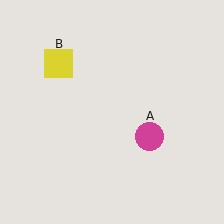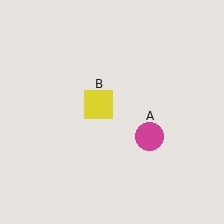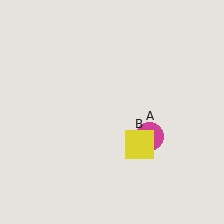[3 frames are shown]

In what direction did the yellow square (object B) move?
The yellow square (object B) moved down and to the right.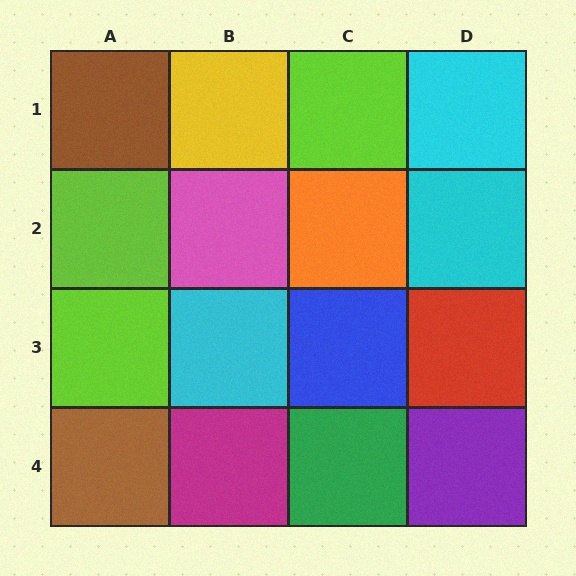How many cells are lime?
3 cells are lime.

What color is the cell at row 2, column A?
Lime.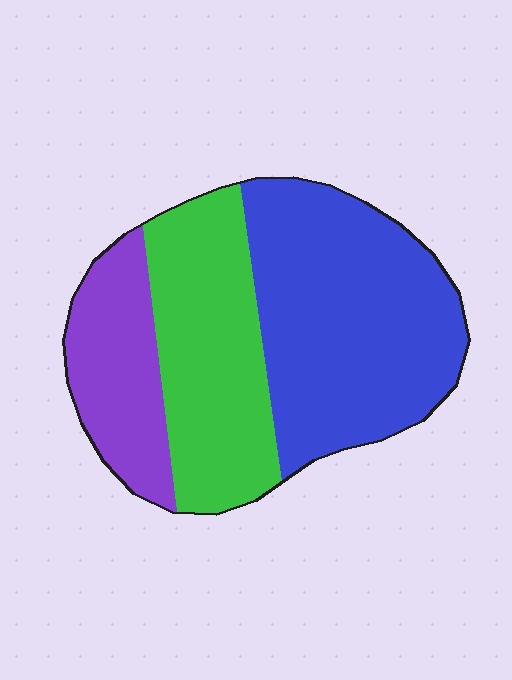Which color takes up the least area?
Purple, at roughly 20%.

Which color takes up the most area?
Blue, at roughly 45%.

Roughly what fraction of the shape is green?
Green covers around 35% of the shape.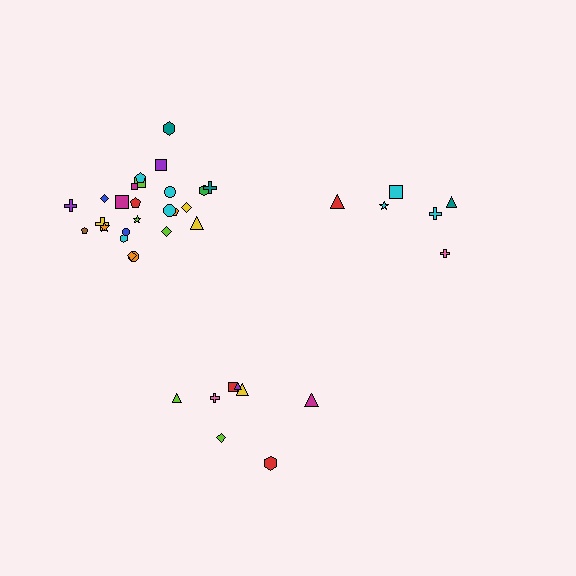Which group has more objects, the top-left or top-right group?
The top-left group.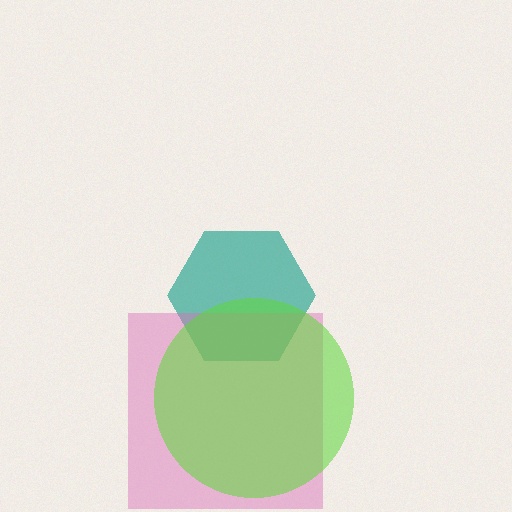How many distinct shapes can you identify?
There are 3 distinct shapes: a teal hexagon, a pink square, a lime circle.